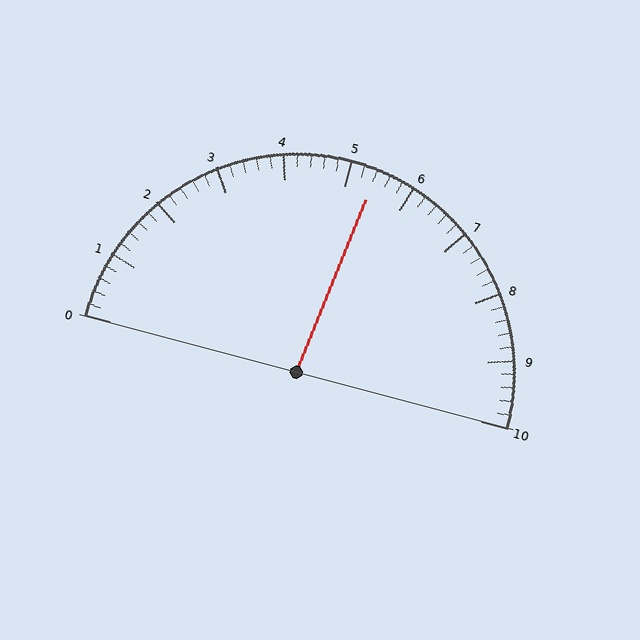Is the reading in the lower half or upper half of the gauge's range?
The reading is in the upper half of the range (0 to 10).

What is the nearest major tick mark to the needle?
The nearest major tick mark is 5.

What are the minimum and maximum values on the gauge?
The gauge ranges from 0 to 10.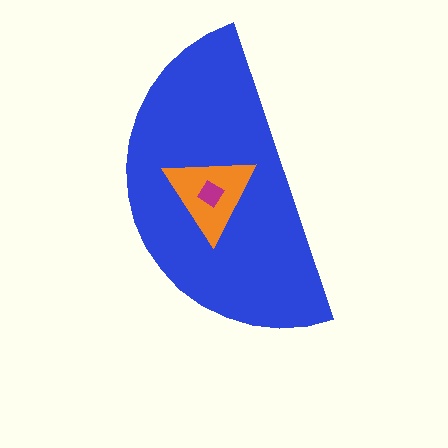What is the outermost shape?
The blue semicircle.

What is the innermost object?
The magenta diamond.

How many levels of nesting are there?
3.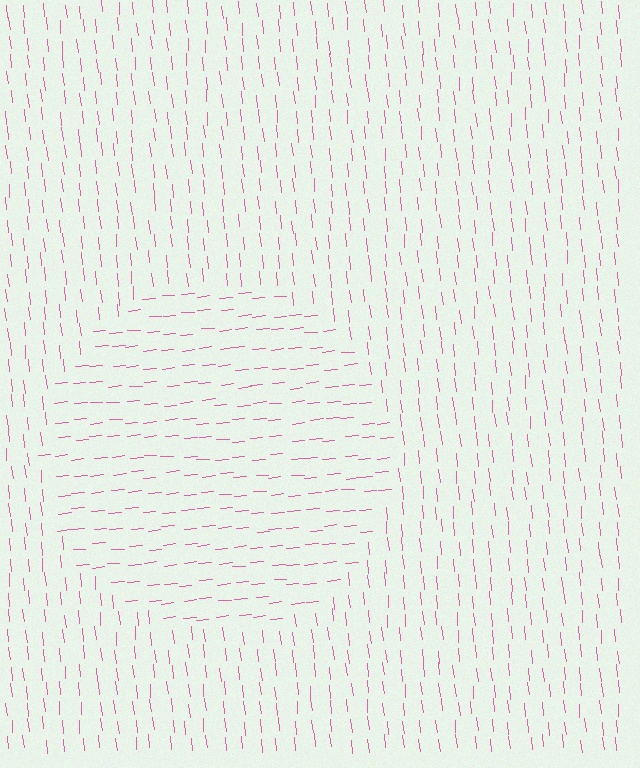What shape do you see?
I see a circle.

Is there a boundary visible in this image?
Yes, there is a texture boundary formed by a change in line orientation.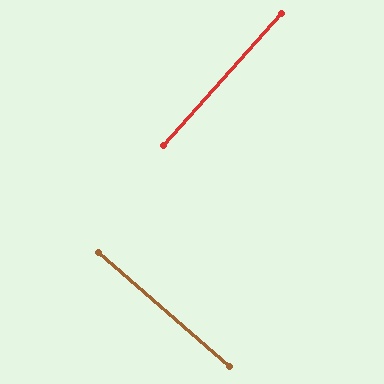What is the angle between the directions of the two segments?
Approximately 89 degrees.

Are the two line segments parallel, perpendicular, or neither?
Perpendicular — they meet at approximately 89°.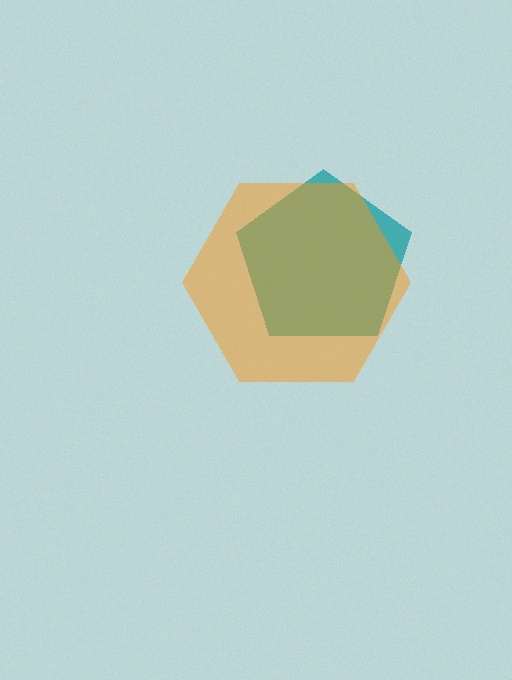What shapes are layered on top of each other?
The layered shapes are: a teal pentagon, an orange hexagon.